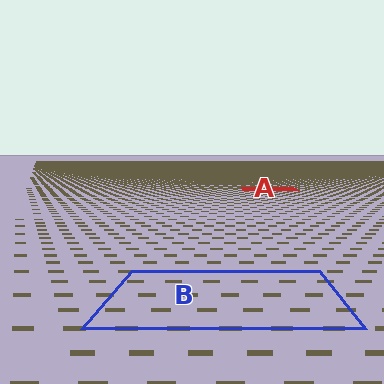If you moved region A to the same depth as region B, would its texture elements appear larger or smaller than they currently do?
They would appear larger. At a closer depth, the same texture elements are projected at a bigger on-screen size.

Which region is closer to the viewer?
Region B is closer. The texture elements there are larger and more spread out.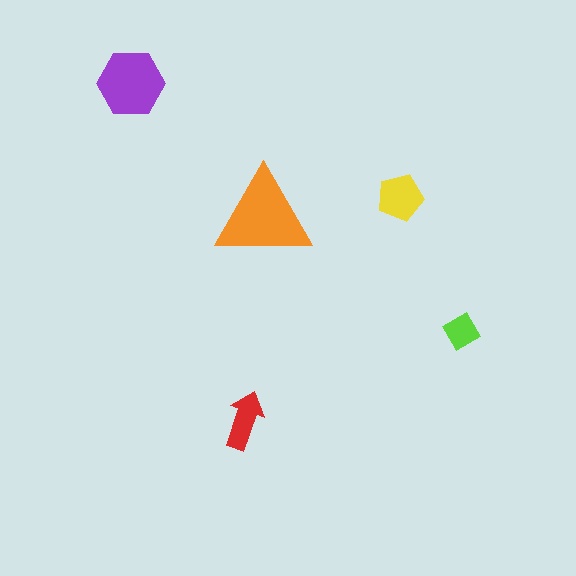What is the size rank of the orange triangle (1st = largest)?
1st.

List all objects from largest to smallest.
The orange triangle, the purple hexagon, the yellow pentagon, the red arrow, the lime square.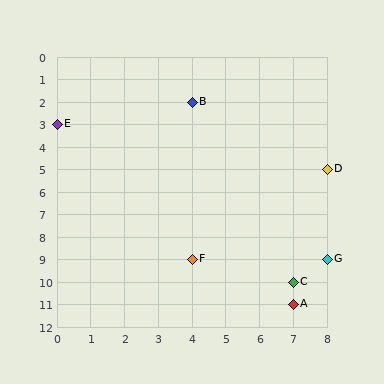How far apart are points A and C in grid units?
Points A and C are 1 row apart.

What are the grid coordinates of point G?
Point G is at grid coordinates (8, 9).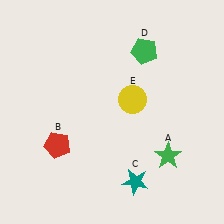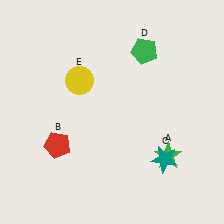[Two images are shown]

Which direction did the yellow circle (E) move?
The yellow circle (E) moved left.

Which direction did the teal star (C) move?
The teal star (C) moved right.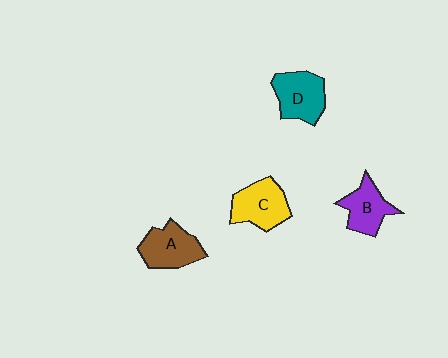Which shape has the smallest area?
Shape B (purple).